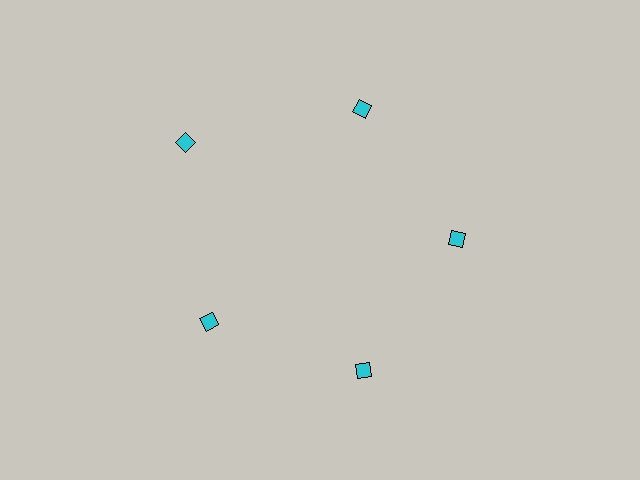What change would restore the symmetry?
The symmetry would be restored by moving it inward, back onto the ring so that all 5 diamonds sit at equal angles and equal distance from the center.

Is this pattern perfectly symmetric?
No. The 5 cyan diamonds are arranged in a ring, but one element near the 10 o'clock position is pushed outward from the center, breaking the 5-fold rotational symmetry.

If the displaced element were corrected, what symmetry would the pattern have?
It would have 5-fold rotational symmetry — the pattern would map onto itself every 72 degrees.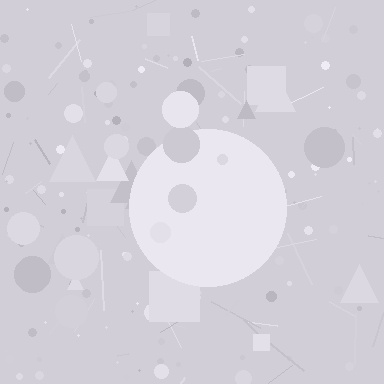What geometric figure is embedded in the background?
A circle is embedded in the background.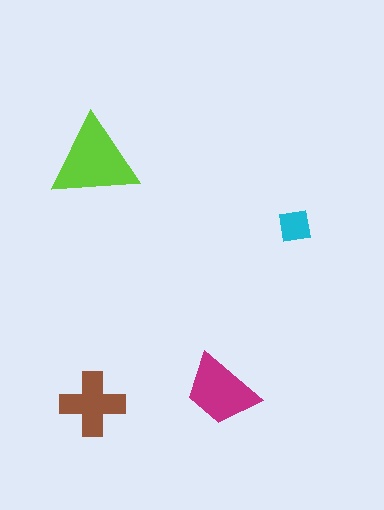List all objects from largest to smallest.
The lime triangle, the magenta trapezoid, the brown cross, the cyan square.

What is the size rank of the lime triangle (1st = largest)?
1st.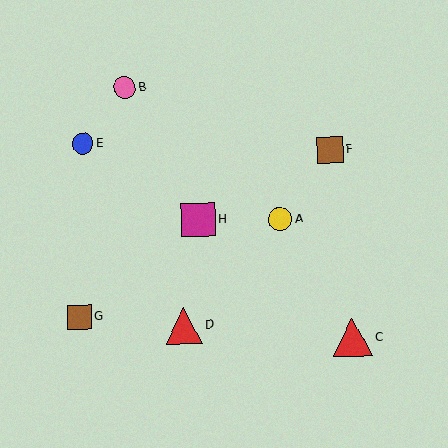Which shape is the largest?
The red triangle (labeled C) is the largest.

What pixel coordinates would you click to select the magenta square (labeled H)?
Click at (198, 220) to select the magenta square H.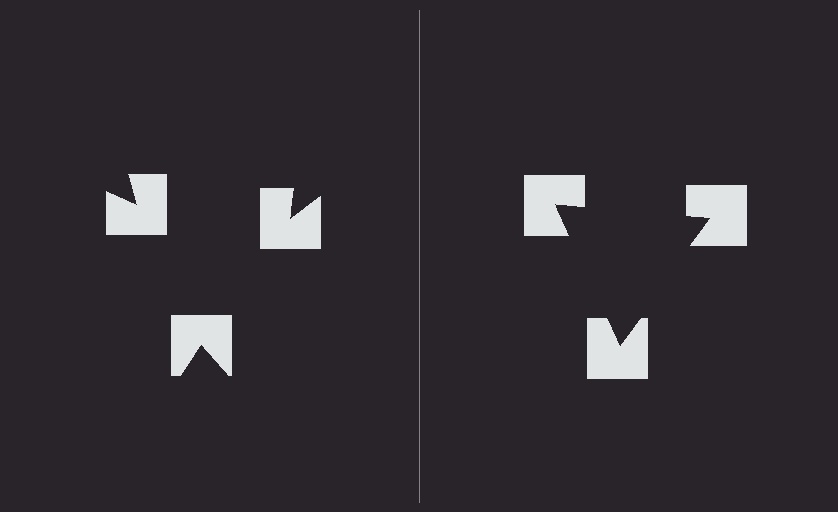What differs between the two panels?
The notched squares are positioned identically on both sides; only the wedge orientations differ. On the right they align to a triangle; on the left they are misaligned.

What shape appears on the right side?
An illusory triangle.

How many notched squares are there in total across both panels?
6 — 3 on each side.